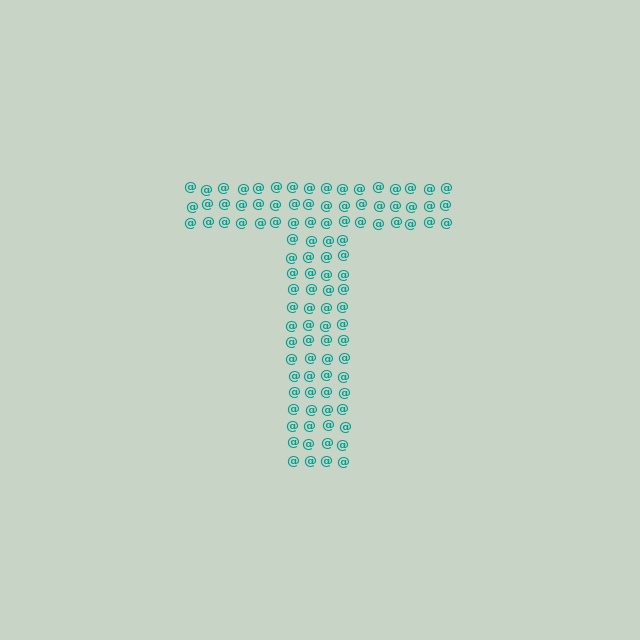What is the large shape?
The large shape is the letter T.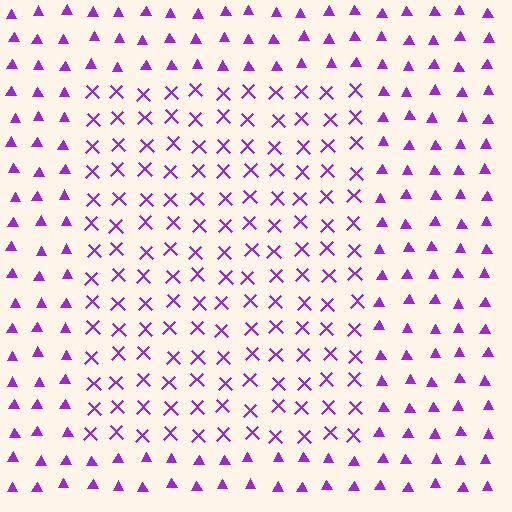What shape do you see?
I see a rectangle.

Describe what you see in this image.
The image is filled with small purple elements arranged in a uniform grid. A rectangle-shaped region contains X marks, while the surrounding area contains triangles. The boundary is defined purely by the change in element shape.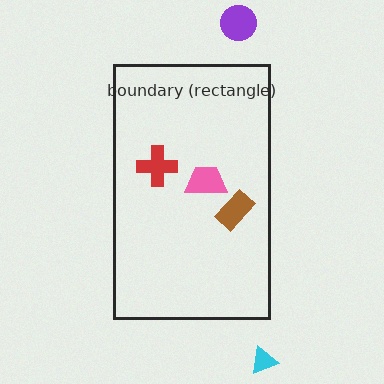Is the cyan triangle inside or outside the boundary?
Outside.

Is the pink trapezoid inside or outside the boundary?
Inside.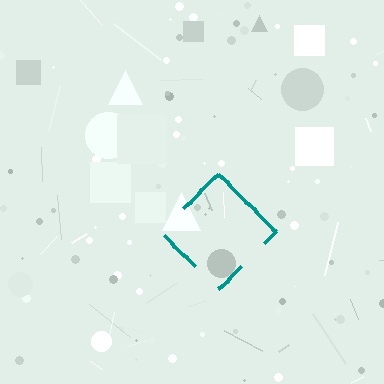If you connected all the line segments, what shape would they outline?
They would outline a diamond.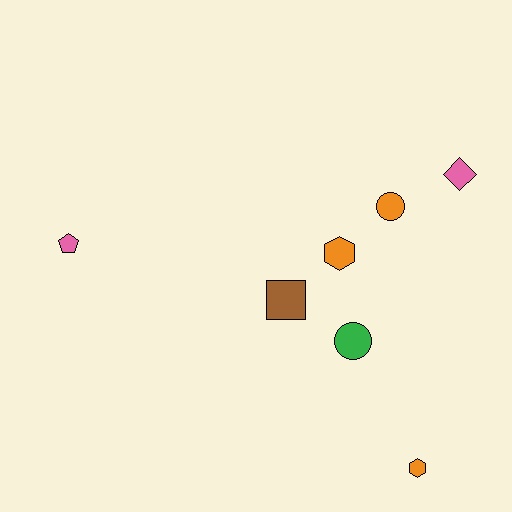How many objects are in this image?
There are 7 objects.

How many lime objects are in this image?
There are no lime objects.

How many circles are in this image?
There are 2 circles.